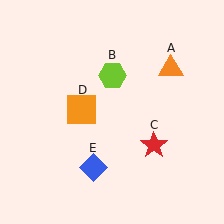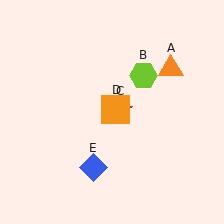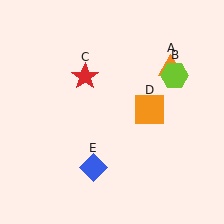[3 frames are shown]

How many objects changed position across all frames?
3 objects changed position: lime hexagon (object B), red star (object C), orange square (object D).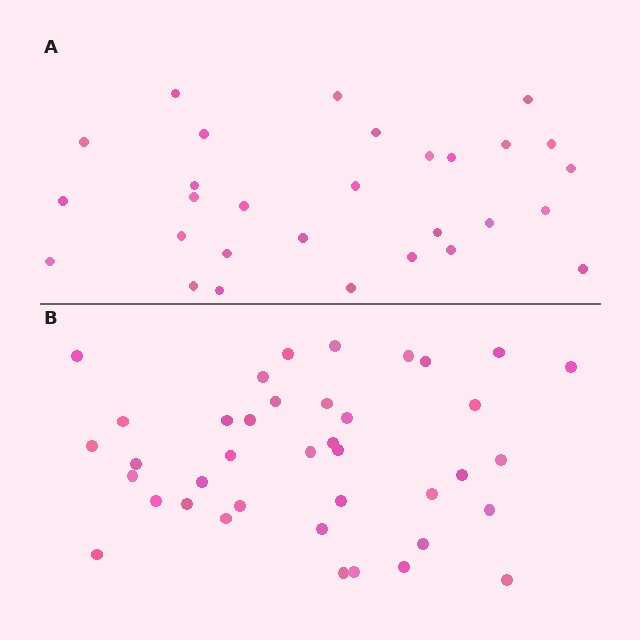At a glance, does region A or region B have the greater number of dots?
Region B (the bottom region) has more dots.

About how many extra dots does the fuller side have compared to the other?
Region B has roughly 10 or so more dots than region A.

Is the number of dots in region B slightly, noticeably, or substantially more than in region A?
Region B has noticeably more, but not dramatically so. The ratio is roughly 1.3 to 1.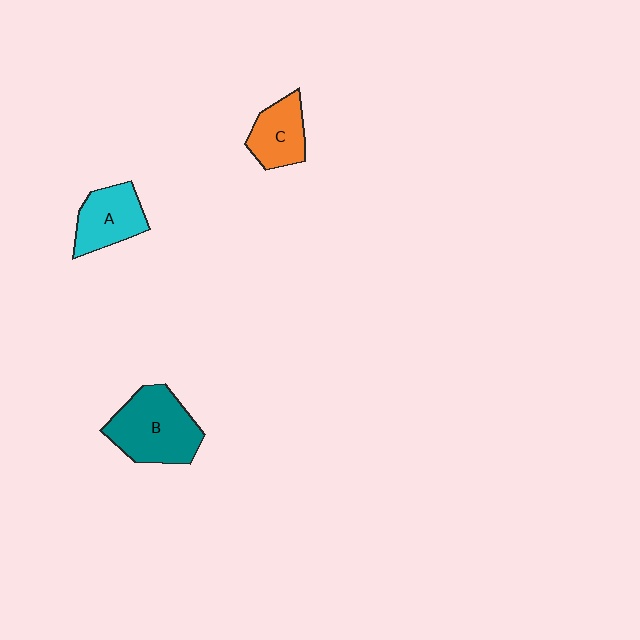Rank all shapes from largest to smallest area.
From largest to smallest: B (teal), A (cyan), C (orange).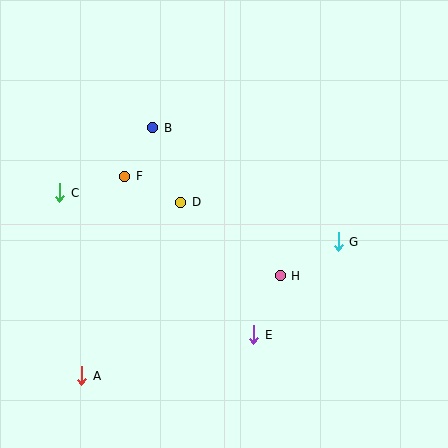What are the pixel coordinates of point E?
Point E is at (254, 335).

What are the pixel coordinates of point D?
Point D is at (181, 202).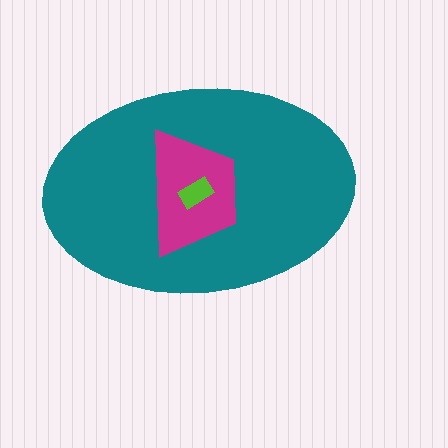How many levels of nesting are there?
3.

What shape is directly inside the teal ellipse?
The magenta trapezoid.